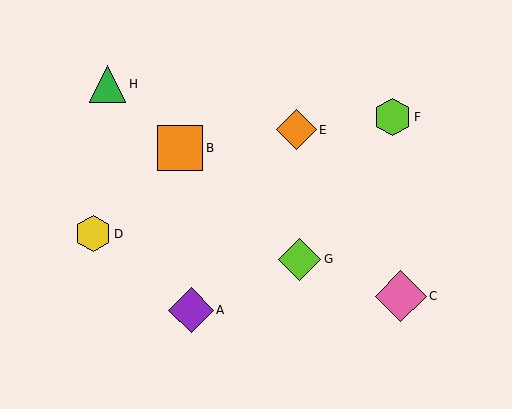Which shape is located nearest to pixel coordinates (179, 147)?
The orange square (labeled B) at (180, 148) is nearest to that location.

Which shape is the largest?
The pink diamond (labeled C) is the largest.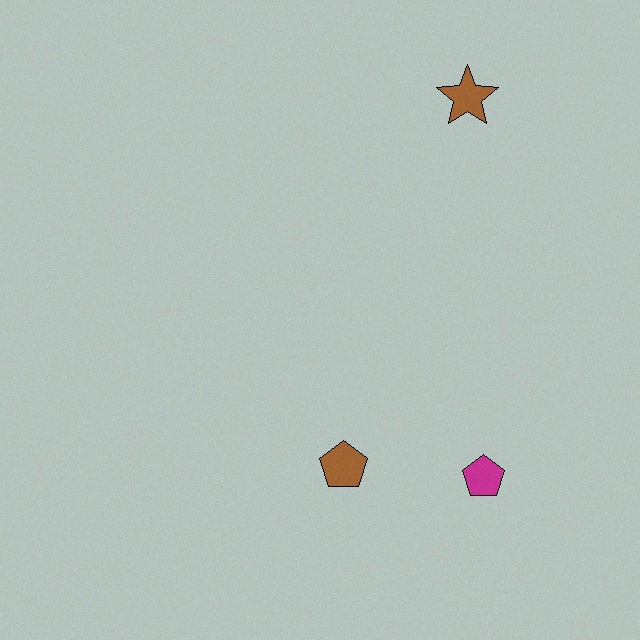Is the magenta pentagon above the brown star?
No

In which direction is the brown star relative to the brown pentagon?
The brown star is above the brown pentagon.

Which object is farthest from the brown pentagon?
The brown star is farthest from the brown pentagon.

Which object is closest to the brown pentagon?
The magenta pentagon is closest to the brown pentagon.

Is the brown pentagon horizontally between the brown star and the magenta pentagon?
No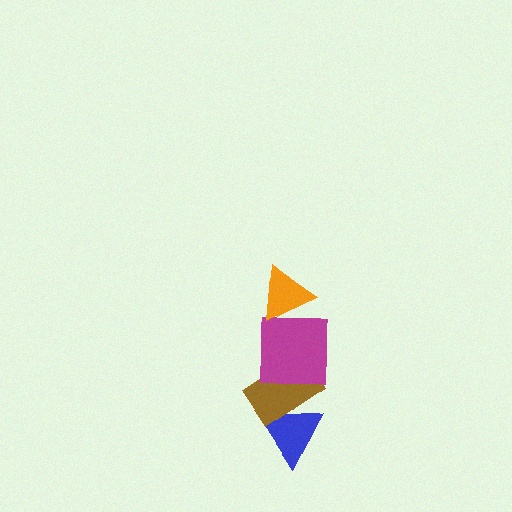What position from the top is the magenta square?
The magenta square is 2nd from the top.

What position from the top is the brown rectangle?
The brown rectangle is 3rd from the top.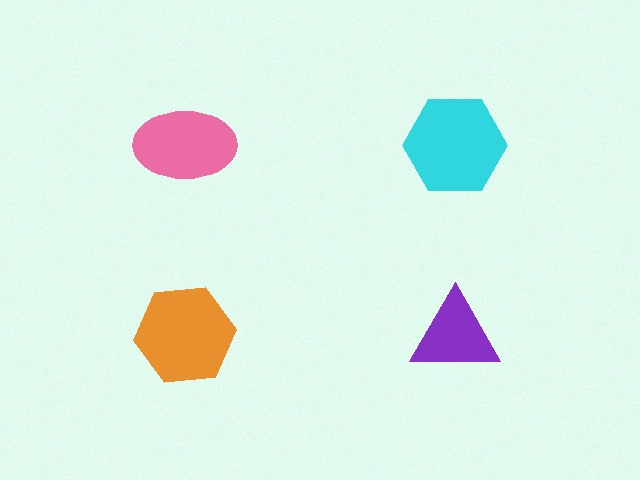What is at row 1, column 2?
A cyan hexagon.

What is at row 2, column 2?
A purple triangle.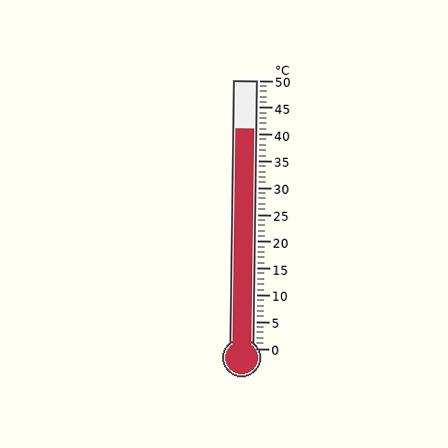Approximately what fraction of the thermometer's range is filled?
The thermometer is filled to approximately 80% of its range.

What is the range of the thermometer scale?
The thermometer scale ranges from 0°C to 50°C.